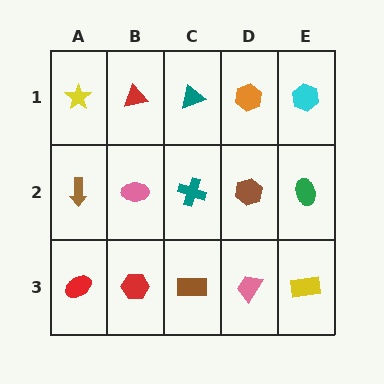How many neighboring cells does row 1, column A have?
2.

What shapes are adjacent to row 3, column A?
A brown arrow (row 2, column A), a red hexagon (row 3, column B).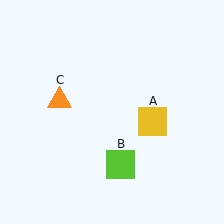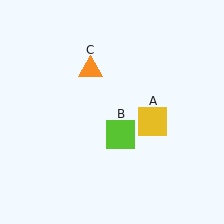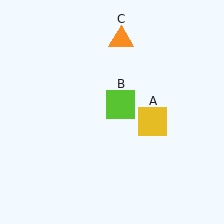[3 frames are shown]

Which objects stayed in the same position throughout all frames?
Yellow square (object A) remained stationary.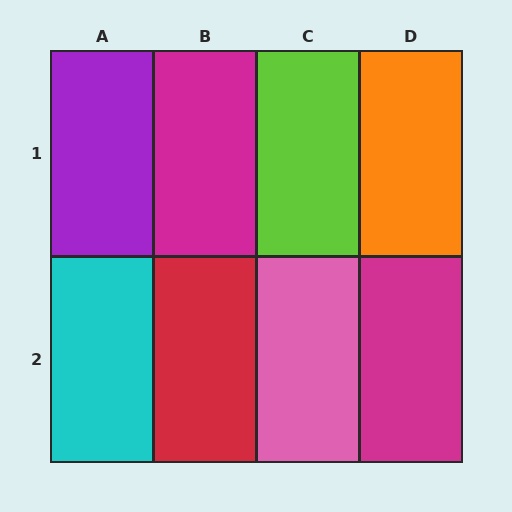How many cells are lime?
1 cell is lime.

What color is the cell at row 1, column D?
Orange.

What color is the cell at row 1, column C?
Lime.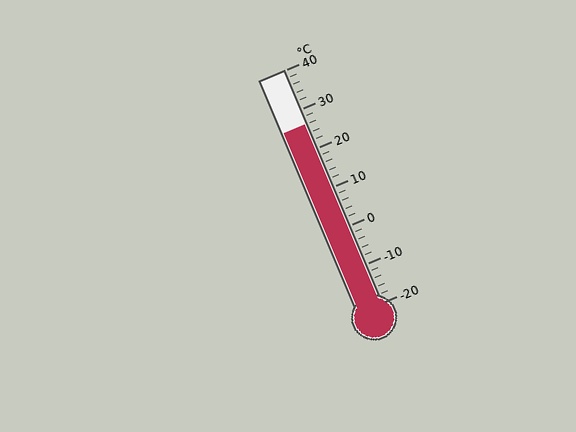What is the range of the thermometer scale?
The thermometer scale ranges from -20°C to 40°C.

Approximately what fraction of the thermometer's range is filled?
The thermometer is filled to approximately 75% of its range.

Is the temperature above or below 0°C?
The temperature is above 0°C.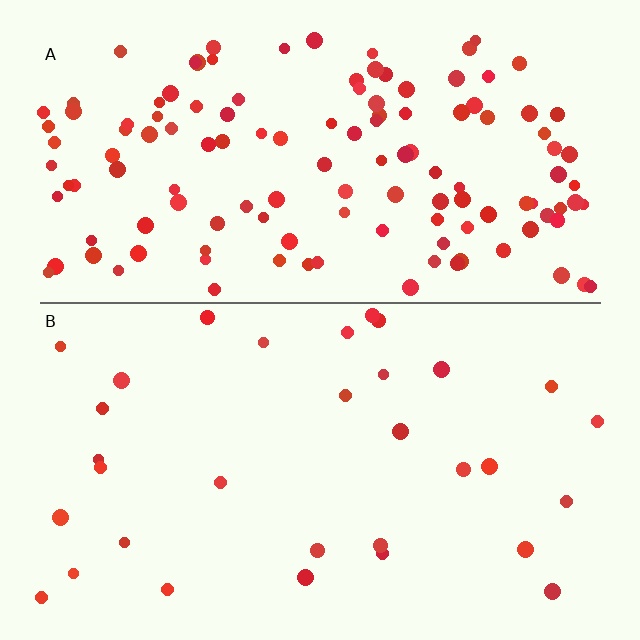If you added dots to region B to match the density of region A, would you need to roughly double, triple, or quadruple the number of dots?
Approximately quadruple.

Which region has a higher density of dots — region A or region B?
A (the top).